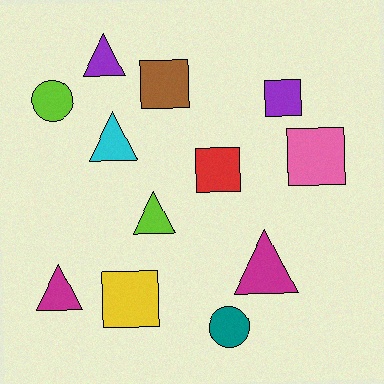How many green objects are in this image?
There are no green objects.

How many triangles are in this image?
There are 5 triangles.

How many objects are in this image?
There are 12 objects.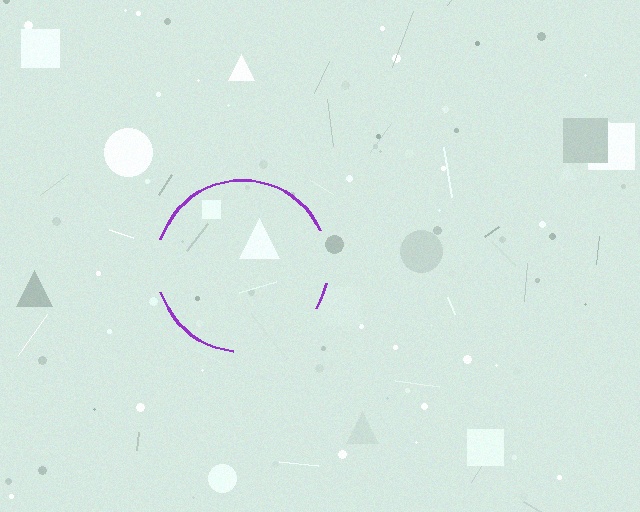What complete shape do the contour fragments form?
The contour fragments form a circle.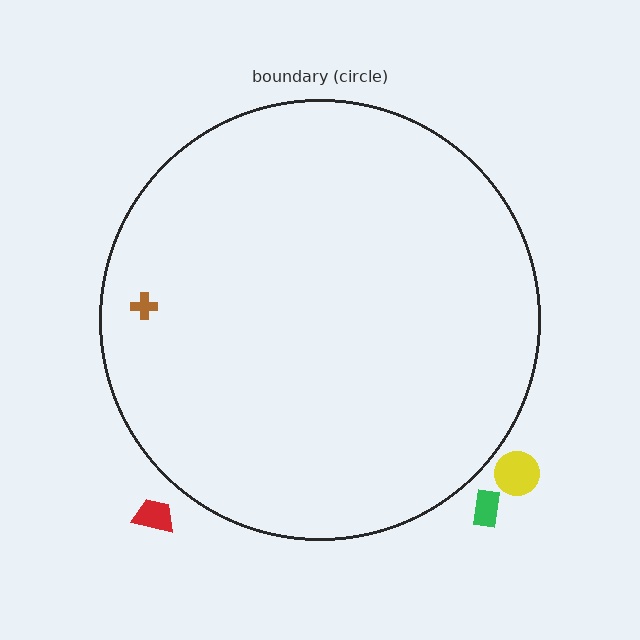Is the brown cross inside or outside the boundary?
Inside.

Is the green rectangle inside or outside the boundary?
Outside.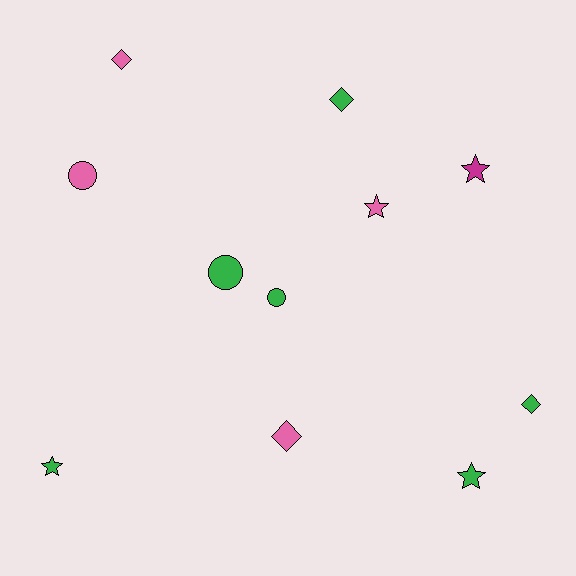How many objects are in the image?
There are 11 objects.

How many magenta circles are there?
There are no magenta circles.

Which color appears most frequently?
Green, with 6 objects.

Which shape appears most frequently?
Star, with 4 objects.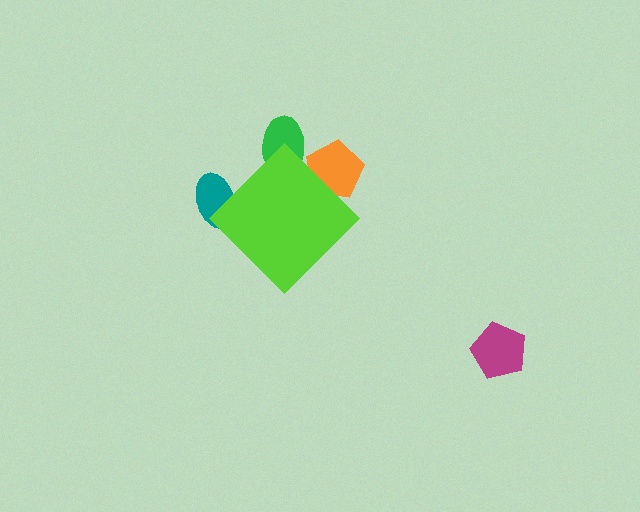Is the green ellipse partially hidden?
Yes, the green ellipse is partially hidden behind the lime diamond.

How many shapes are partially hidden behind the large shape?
3 shapes are partially hidden.